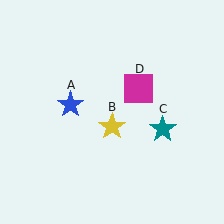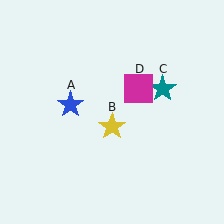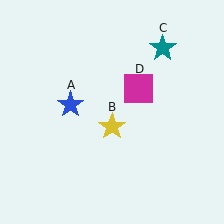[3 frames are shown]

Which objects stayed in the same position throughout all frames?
Blue star (object A) and yellow star (object B) and magenta square (object D) remained stationary.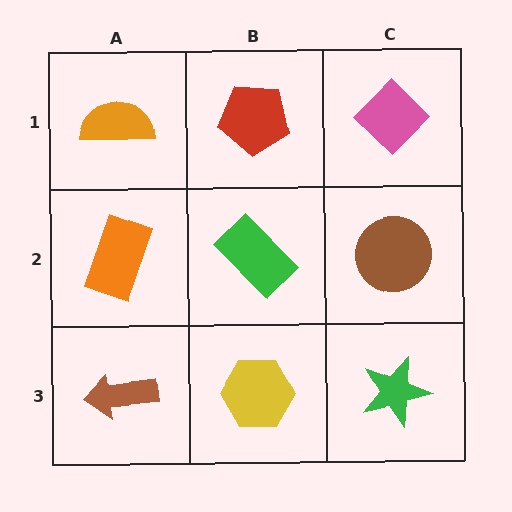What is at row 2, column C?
A brown circle.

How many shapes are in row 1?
3 shapes.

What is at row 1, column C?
A pink diamond.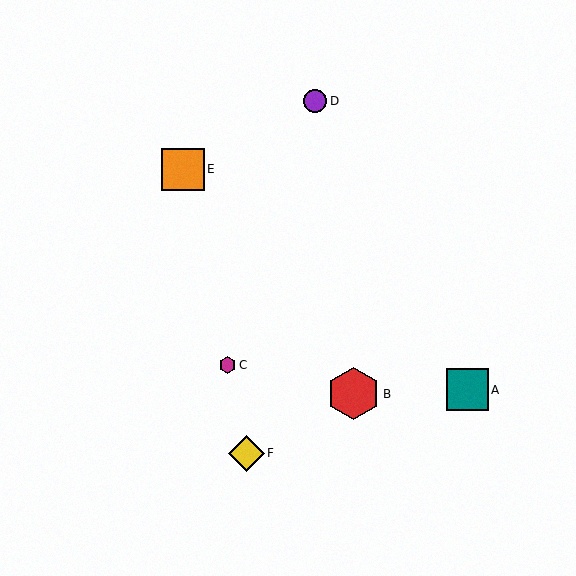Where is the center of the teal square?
The center of the teal square is at (467, 390).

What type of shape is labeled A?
Shape A is a teal square.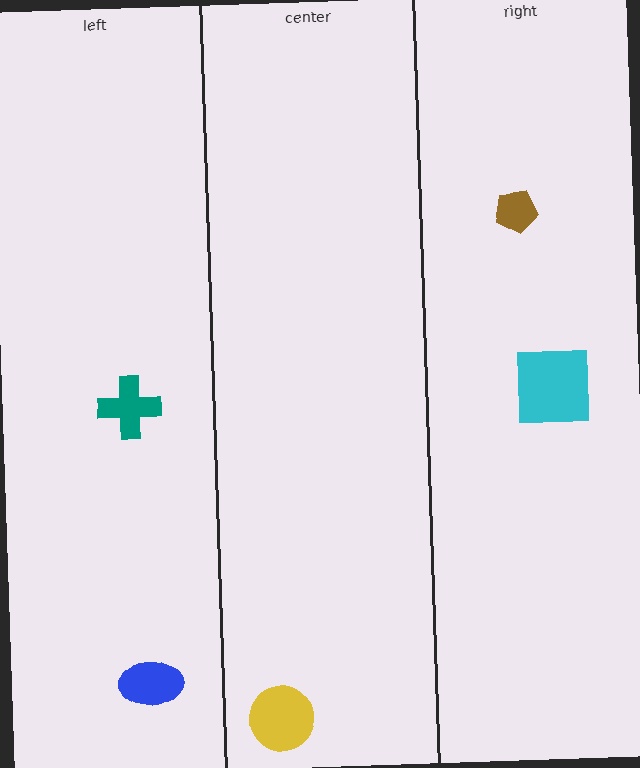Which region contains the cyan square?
The right region.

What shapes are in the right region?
The brown pentagon, the cyan square.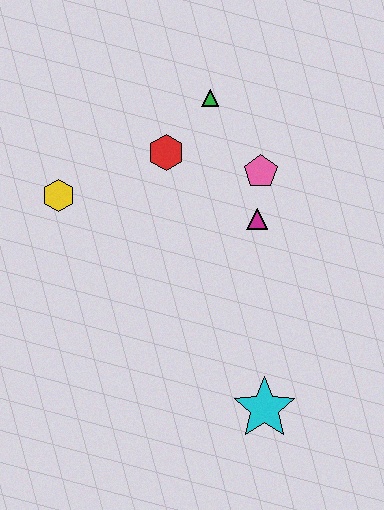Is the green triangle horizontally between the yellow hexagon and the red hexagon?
No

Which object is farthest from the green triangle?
The cyan star is farthest from the green triangle.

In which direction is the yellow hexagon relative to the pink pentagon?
The yellow hexagon is to the left of the pink pentagon.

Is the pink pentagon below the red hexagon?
Yes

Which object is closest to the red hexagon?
The green triangle is closest to the red hexagon.